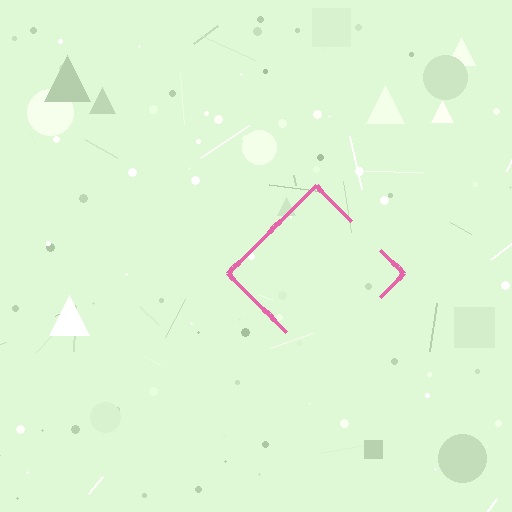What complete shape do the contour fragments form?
The contour fragments form a diamond.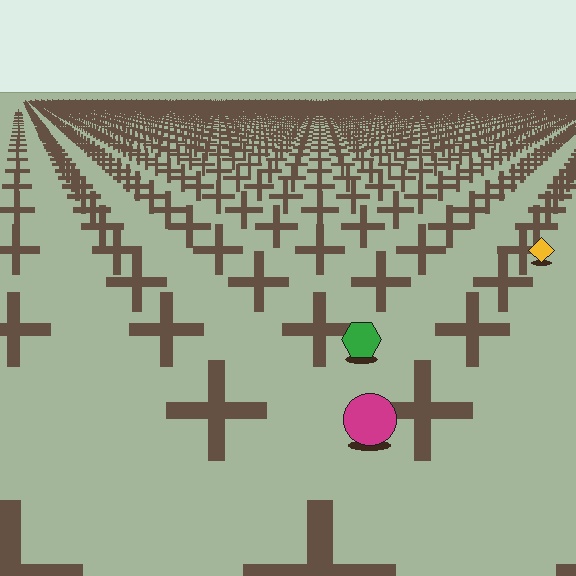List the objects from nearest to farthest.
From nearest to farthest: the magenta circle, the green hexagon, the yellow diamond.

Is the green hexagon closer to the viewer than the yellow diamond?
Yes. The green hexagon is closer — you can tell from the texture gradient: the ground texture is coarser near it.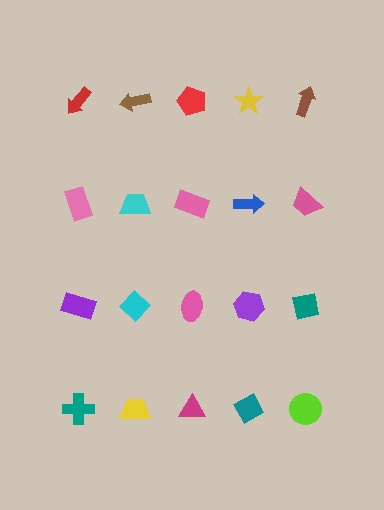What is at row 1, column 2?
A brown arrow.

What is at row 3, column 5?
A teal square.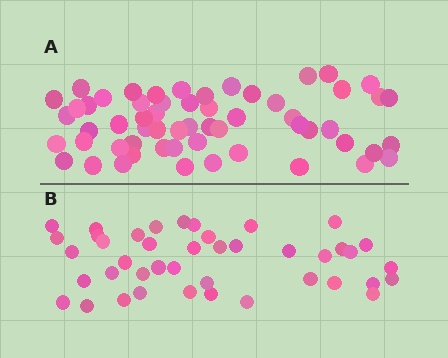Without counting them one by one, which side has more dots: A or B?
Region A (the top region) has more dots.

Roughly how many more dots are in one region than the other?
Region A has approximately 15 more dots than region B.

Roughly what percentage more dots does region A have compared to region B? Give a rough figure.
About 40% more.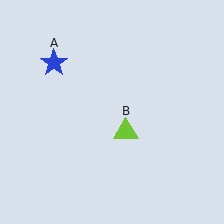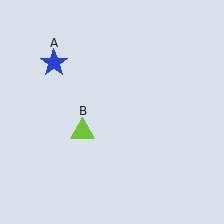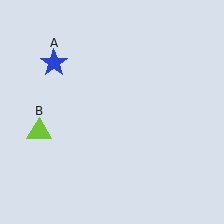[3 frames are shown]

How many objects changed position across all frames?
1 object changed position: lime triangle (object B).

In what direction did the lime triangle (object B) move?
The lime triangle (object B) moved left.